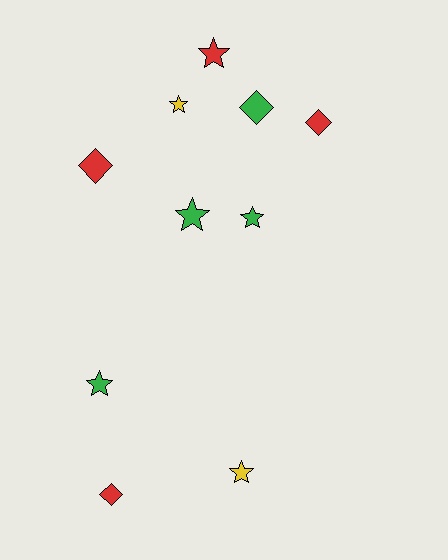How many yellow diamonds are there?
There are no yellow diamonds.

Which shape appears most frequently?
Star, with 6 objects.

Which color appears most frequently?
Green, with 4 objects.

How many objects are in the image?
There are 10 objects.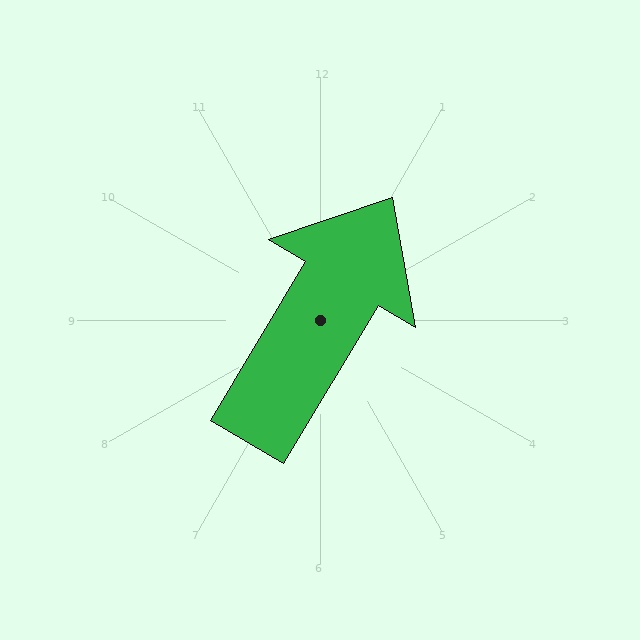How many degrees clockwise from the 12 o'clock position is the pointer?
Approximately 31 degrees.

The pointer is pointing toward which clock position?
Roughly 1 o'clock.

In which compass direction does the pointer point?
Northeast.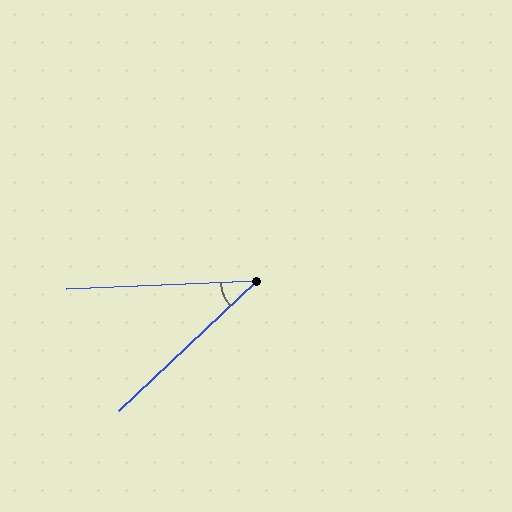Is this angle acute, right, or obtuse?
It is acute.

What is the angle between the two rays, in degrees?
Approximately 41 degrees.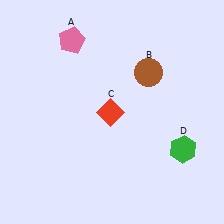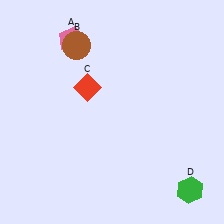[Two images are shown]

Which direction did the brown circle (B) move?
The brown circle (B) moved left.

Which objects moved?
The objects that moved are: the brown circle (B), the red diamond (C), the green hexagon (D).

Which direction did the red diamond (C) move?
The red diamond (C) moved up.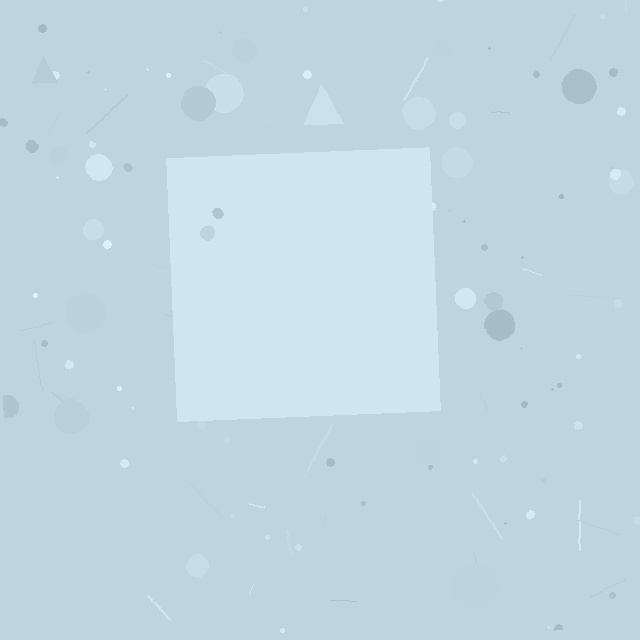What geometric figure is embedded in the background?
A square is embedded in the background.